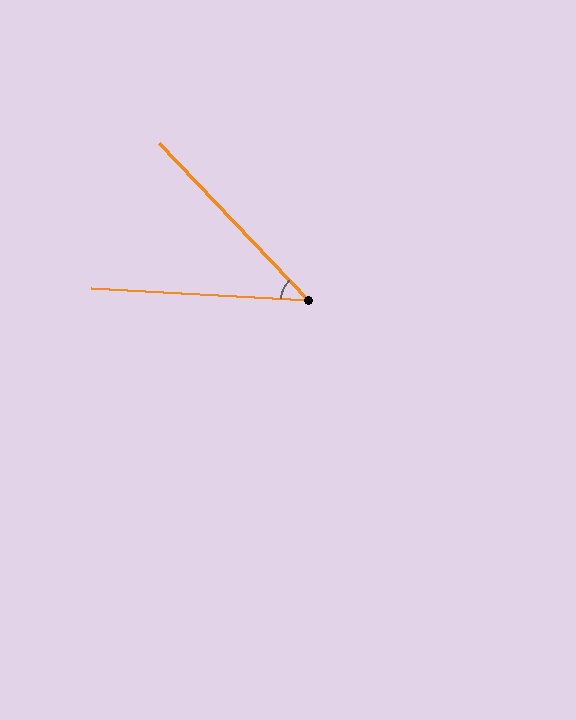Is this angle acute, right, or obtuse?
It is acute.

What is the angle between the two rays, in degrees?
Approximately 43 degrees.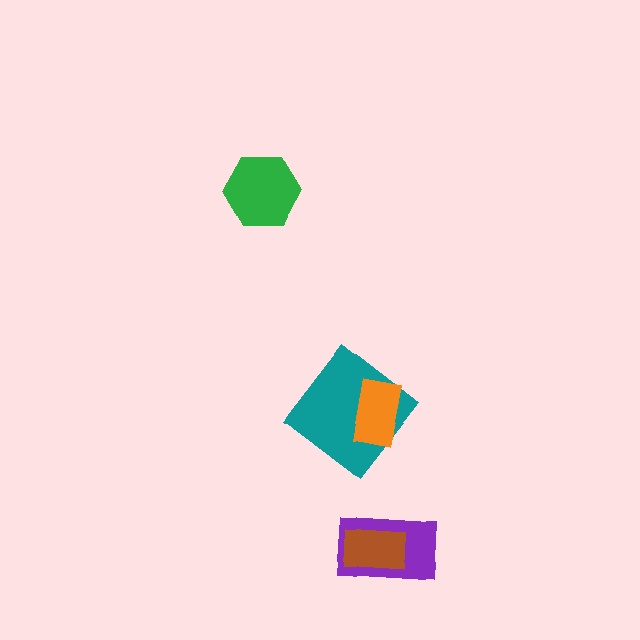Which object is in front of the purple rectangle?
The brown rectangle is in front of the purple rectangle.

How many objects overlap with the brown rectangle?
1 object overlaps with the brown rectangle.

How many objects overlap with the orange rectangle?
1 object overlaps with the orange rectangle.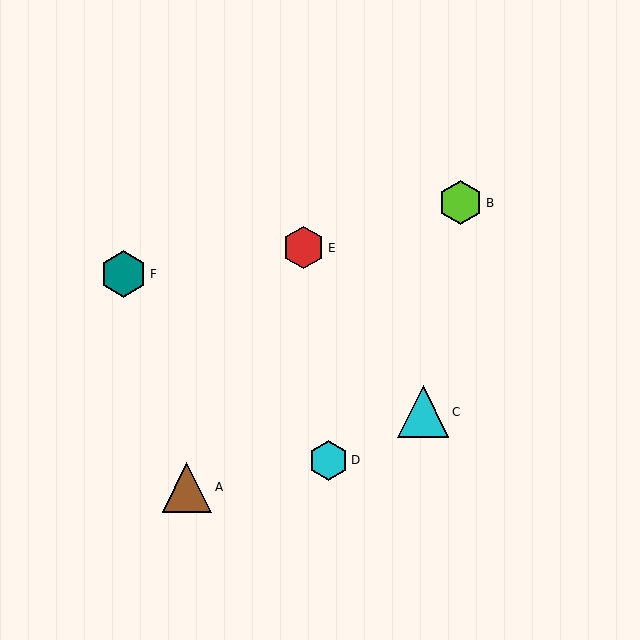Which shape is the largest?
The cyan triangle (labeled C) is the largest.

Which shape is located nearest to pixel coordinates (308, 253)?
The red hexagon (labeled E) at (303, 248) is nearest to that location.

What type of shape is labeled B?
Shape B is a lime hexagon.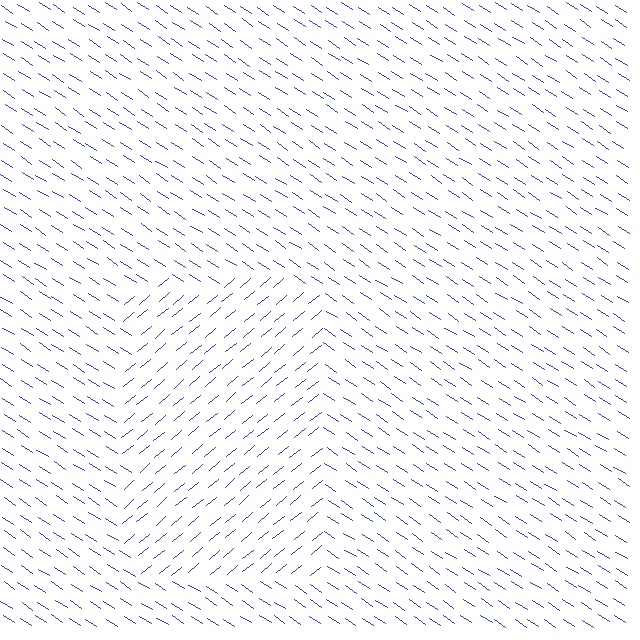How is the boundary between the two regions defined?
The boundary is defined purely by a change in line orientation (approximately 73 degrees difference). All lines are the same color and thickness.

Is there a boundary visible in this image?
Yes, there is a texture boundary formed by a change in line orientation.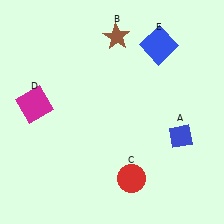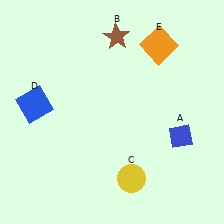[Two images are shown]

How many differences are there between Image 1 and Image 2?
There are 3 differences between the two images.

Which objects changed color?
C changed from red to yellow. D changed from magenta to blue. E changed from blue to orange.